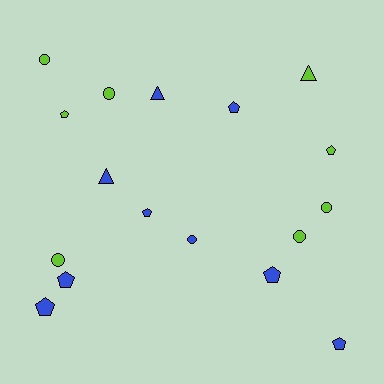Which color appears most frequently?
Blue, with 9 objects.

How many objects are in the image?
There are 17 objects.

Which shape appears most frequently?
Pentagon, with 8 objects.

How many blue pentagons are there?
There are 6 blue pentagons.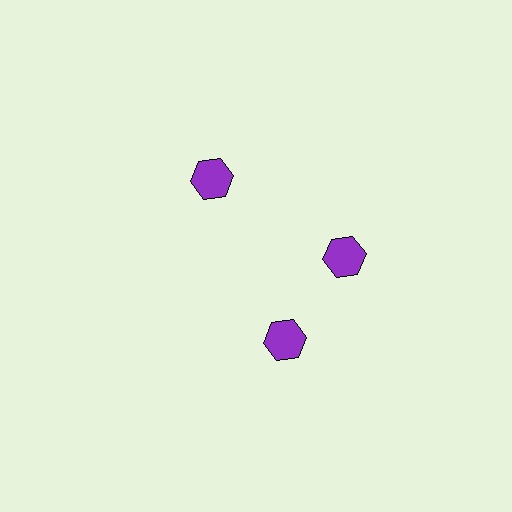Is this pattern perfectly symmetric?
No. The 3 purple hexagons are arranged in a ring, but one element near the 7 o'clock position is rotated out of alignment along the ring, breaking the 3-fold rotational symmetry.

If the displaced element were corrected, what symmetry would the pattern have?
It would have 3-fold rotational symmetry — the pattern would map onto itself every 120 degrees.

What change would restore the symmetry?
The symmetry would be restored by rotating it back into even spacing with its neighbors so that all 3 hexagons sit at equal angles and equal distance from the center.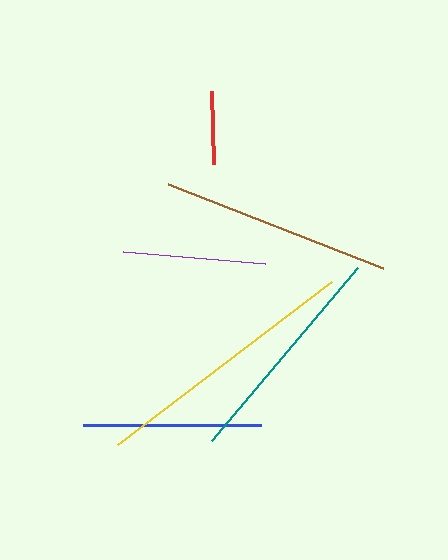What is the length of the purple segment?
The purple segment is approximately 143 pixels long.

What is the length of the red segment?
The red segment is approximately 73 pixels long.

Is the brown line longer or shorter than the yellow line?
The yellow line is longer than the brown line.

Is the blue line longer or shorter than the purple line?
The blue line is longer than the purple line.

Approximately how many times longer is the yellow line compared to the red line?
The yellow line is approximately 3.7 times the length of the red line.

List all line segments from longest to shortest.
From longest to shortest: yellow, brown, teal, blue, purple, red.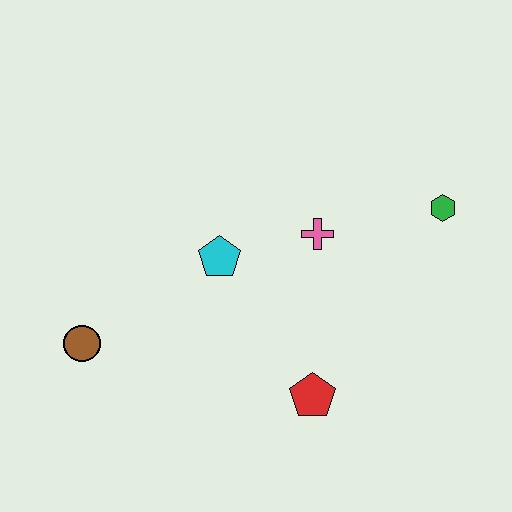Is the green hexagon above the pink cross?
Yes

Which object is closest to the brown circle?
The cyan pentagon is closest to the brown circle.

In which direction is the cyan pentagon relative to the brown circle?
The cyan pentagon is to the right of the brown circle.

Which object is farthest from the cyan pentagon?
The green hexagon is farthest from the cyan pentagon.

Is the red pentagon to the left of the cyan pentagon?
No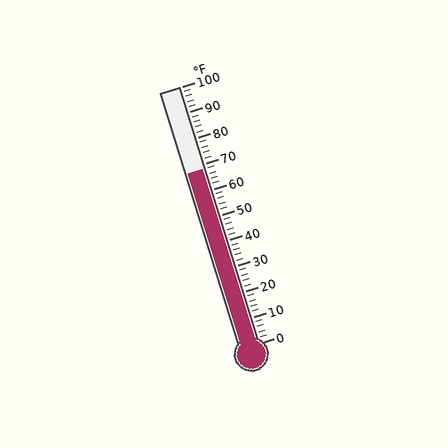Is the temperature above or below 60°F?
The temperature is above 60°F.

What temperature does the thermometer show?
The thermometer shows approximately 68°F.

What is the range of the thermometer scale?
The thermometer scale ranges from 0°F to 100°F.